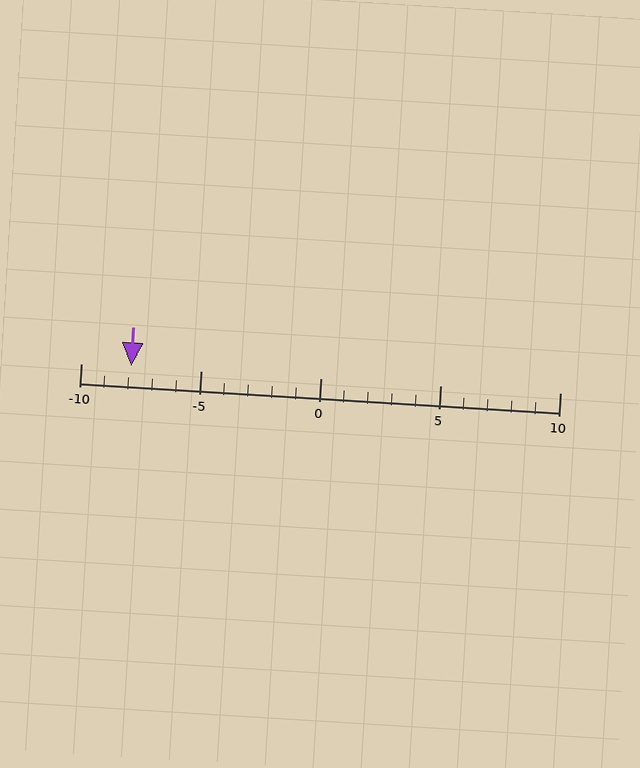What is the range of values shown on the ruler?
The ruler shows values from -10 to 10.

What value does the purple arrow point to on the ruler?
The purple arrow points to approximately -8.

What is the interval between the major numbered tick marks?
The major tick marks are spaced 5 units apart.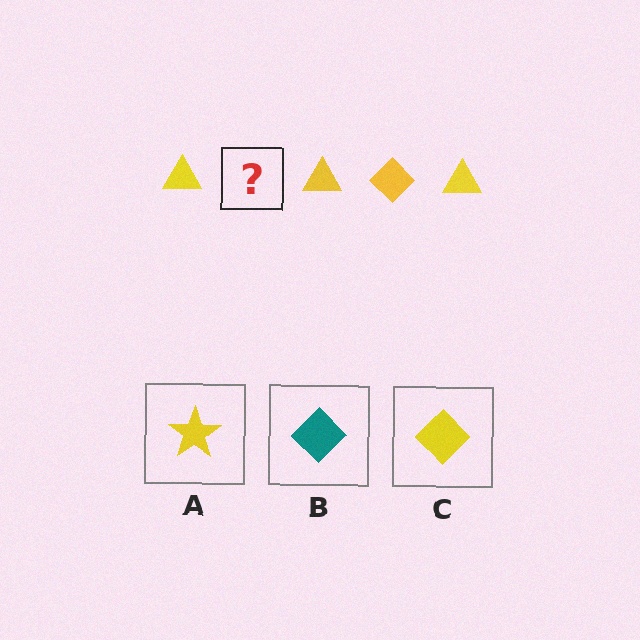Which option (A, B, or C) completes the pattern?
C.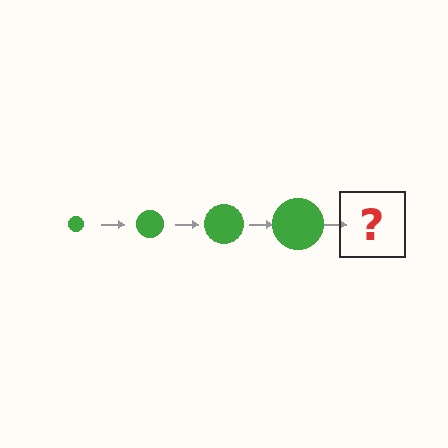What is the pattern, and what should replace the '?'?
The pattern is that the circle gets progressively larger each step. The '?' should be a green circle, larger than the previous one.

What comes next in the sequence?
The next element should be a green circle, larger than the previous one.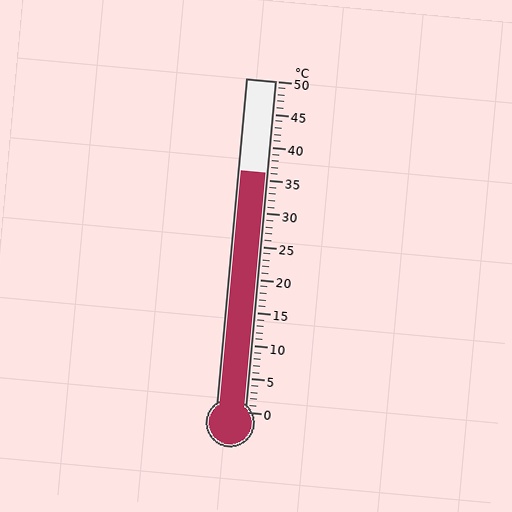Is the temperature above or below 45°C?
The temperature is below 45°C.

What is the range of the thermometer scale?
The thermometer scale ranges from 0°C to 50°C.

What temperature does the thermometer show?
The thermometer shows approximately 36°C.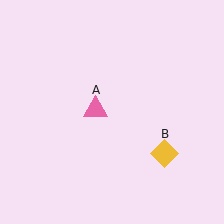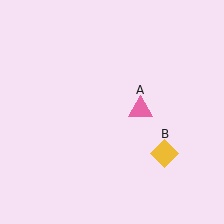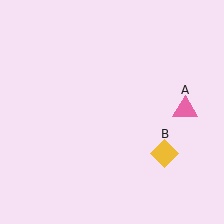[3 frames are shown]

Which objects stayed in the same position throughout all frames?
Yellow diamond (object B) remained stationary.